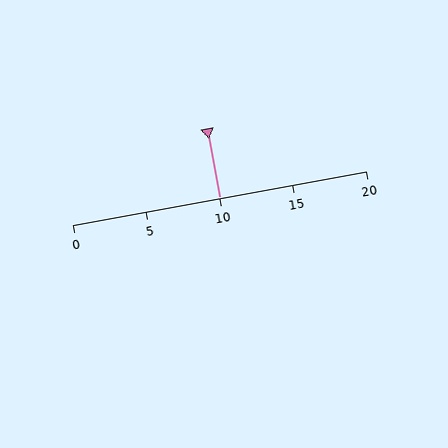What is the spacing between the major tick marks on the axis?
The major ticks are spaced 5 apart.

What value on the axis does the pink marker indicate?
The marker indicates approximately 10.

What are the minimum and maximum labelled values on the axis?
The axis runs from 0 to 20.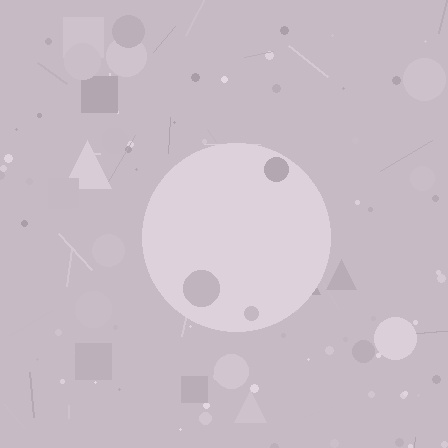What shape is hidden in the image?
A circle is hidden in the image.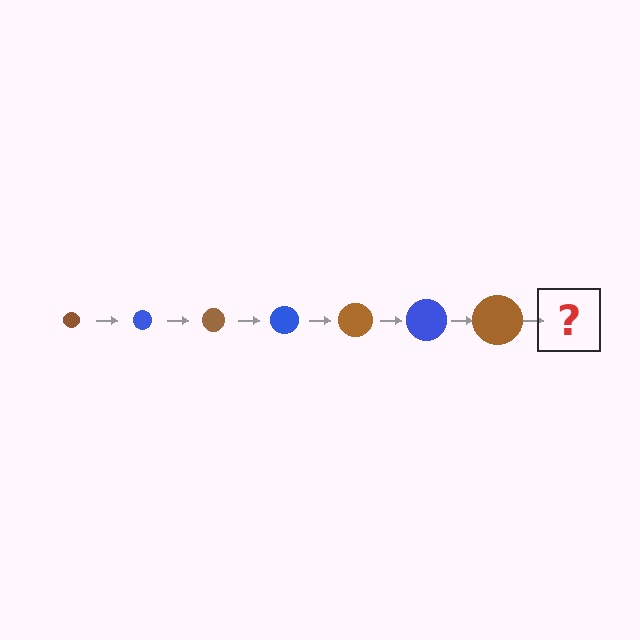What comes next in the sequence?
The next element should be a blue circle, larger than the previous one.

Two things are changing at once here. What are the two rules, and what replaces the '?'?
The two rules are that the circle grows larger each step and the color cycles through brown and blue. The '?' should be a blue circle, larger than the previous one.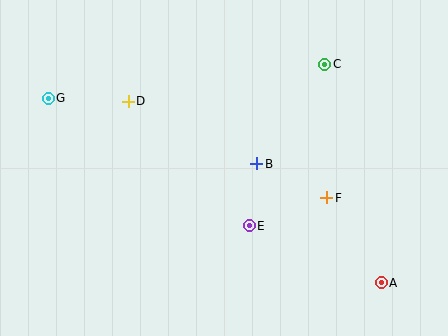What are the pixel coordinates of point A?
Point A is at (381, 283).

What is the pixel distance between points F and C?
The distance between F and C is 133 pixels.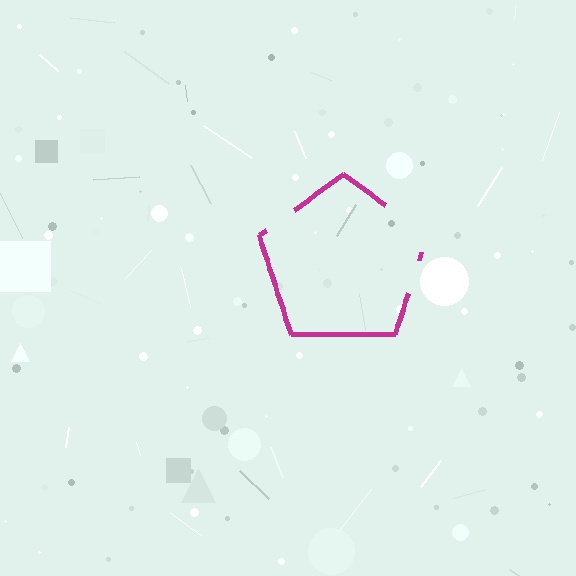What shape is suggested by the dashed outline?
The dashed outline suggests a pentagon.